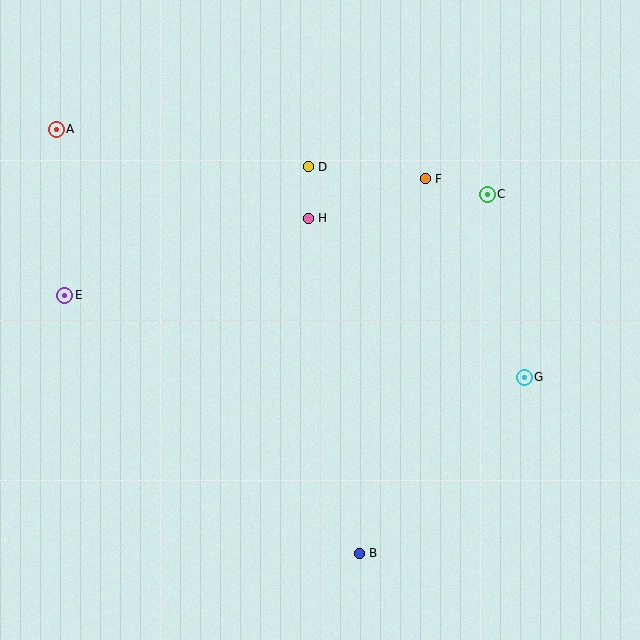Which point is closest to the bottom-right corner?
Point G is closest to the bottom-right corner.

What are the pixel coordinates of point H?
Point H is at (308, 218).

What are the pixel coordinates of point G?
Point G is at (524, 377).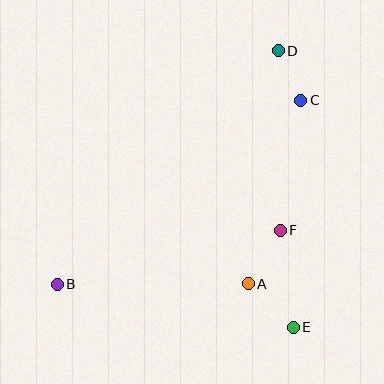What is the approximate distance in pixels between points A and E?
The distance between A and E is approximately 63 pixels.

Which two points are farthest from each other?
Points B and D are farthest from each other.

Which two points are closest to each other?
Points C and D are closest to each other.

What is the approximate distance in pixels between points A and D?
The distance between A and D is approximately 235 pixels.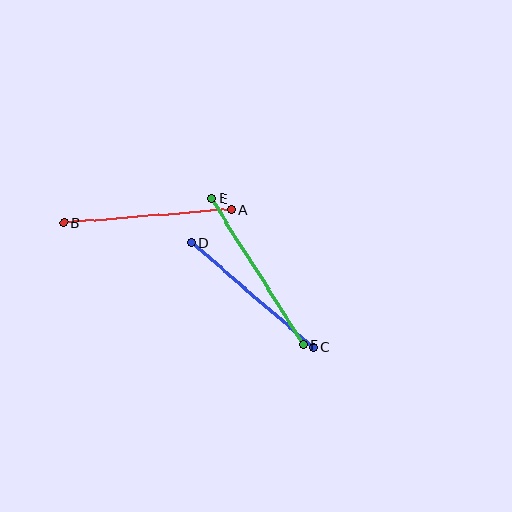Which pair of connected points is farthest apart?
Points E and F are farthest apart.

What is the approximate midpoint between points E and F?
The midpoint is at approximately (257, 272) pixels.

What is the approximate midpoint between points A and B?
The midpoint is at approximately (147, 216) pixels.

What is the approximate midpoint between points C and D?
The midpoint is at approximately (252, 295) pixels.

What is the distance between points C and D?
The distance is approximately 160 pixels.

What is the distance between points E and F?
The distance is approximately 172 pixels.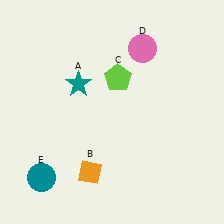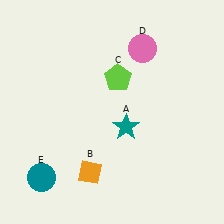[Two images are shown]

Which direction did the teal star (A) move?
The teal star (A) moved right.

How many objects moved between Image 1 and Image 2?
1 object moved between the two images.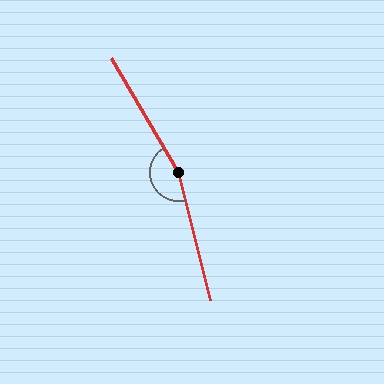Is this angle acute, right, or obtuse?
It is obtuse.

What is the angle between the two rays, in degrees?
Approximately 164 degrees.